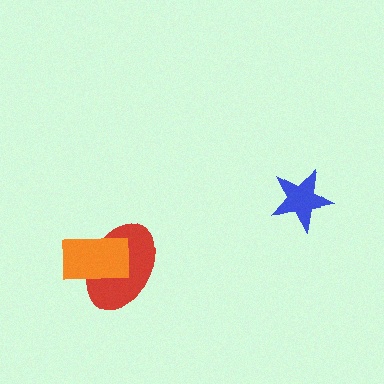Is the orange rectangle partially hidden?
No, no other shape covers it.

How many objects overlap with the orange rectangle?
1 object overlaps with the orange rectangle.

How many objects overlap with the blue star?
0 objects overlap with the blue star.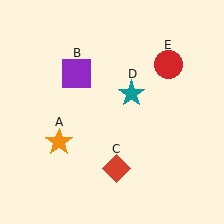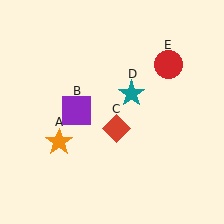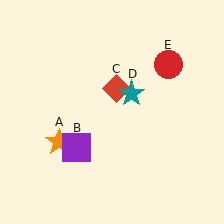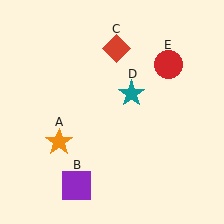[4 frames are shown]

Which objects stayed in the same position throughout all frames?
Orange star (object A) and teal star (object D) and red circle (object E) remained stationary.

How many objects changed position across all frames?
2 objects changed position: purple square (object B), red diamond (object C).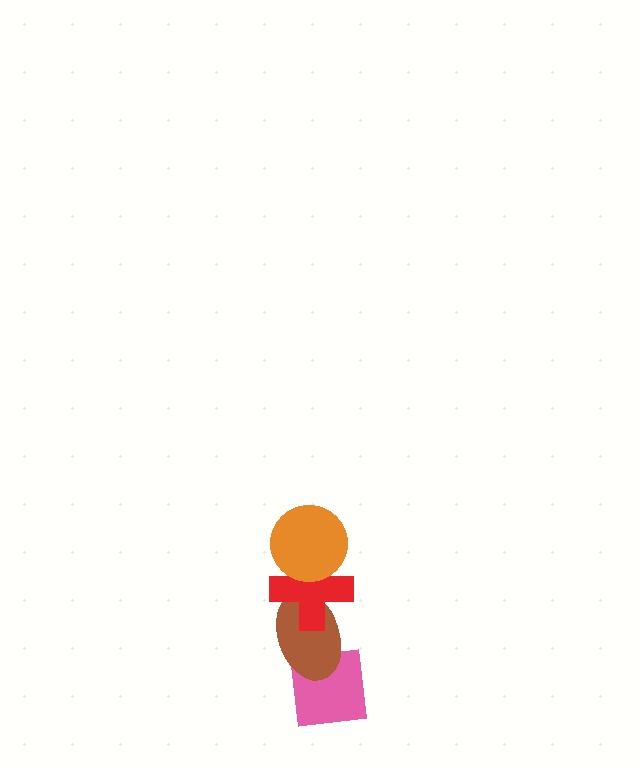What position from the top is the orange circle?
The orange circle is 1st from the top.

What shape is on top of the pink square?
The brown ellipse is on top of the pink square.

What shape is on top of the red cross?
The orange circle is on top of the red cross.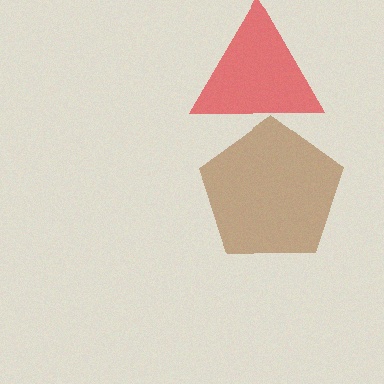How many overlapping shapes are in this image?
There are 2 overlapping shapes in the image.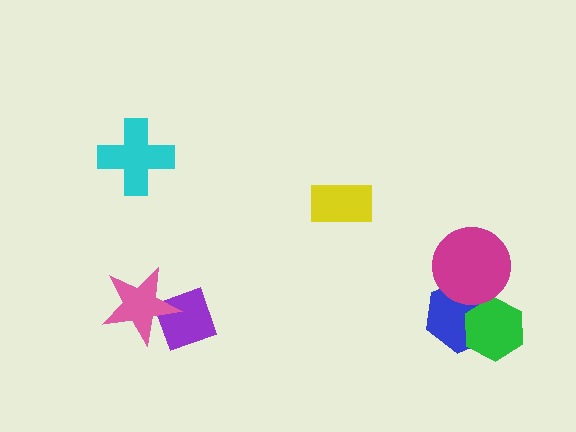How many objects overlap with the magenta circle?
1 object overlaps with the magenta circle.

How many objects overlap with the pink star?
1 object overlaps with the pink star.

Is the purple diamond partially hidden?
Yes, it is partially covered by another shape.